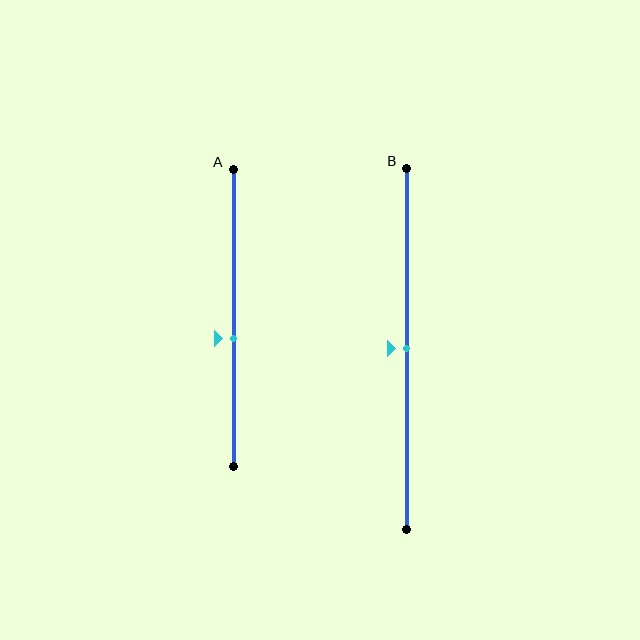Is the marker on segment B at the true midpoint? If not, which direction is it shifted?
Yes, the marker on segment B is at the true midpoint.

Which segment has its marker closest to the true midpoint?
Segment B has its marker closest to the true midpoint.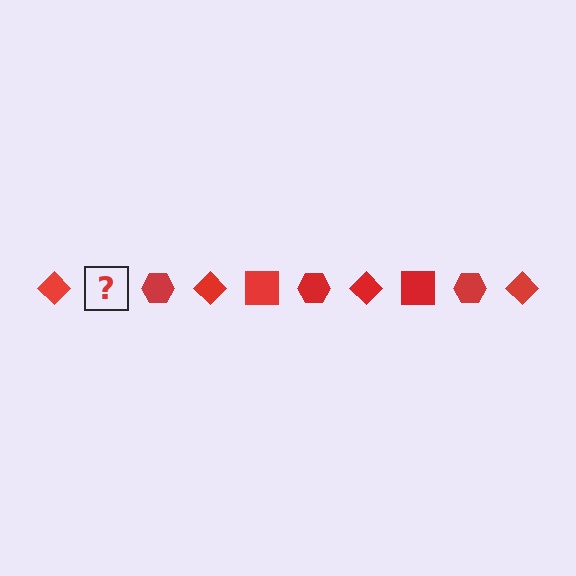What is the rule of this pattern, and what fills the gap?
The rule is that the pattern cycles through diamond, square, hexagon shapes in red. The gap should be filled with a red square.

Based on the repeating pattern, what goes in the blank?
The blank should be a red square.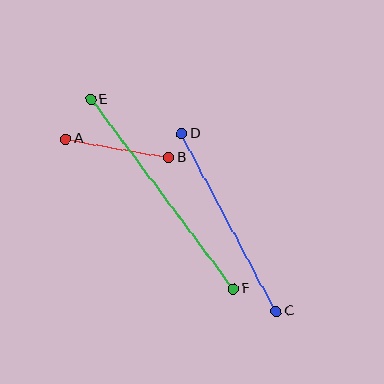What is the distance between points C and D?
The distance is approximately 201 pixels.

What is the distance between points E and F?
The distance is approximately 237 pixels.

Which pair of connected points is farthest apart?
Points E and F are farthest apart.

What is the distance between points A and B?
The distance is approximately 105 pixels.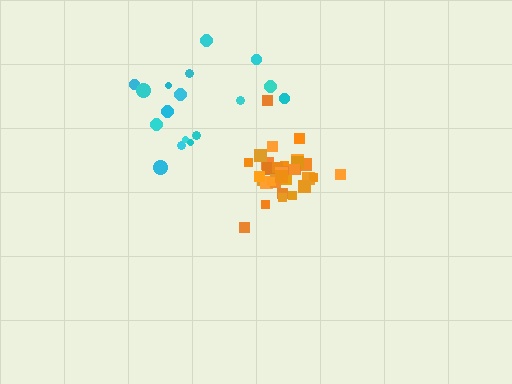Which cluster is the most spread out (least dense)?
Cyan.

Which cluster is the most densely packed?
Orange.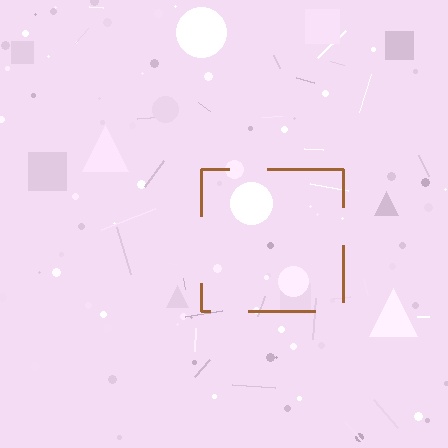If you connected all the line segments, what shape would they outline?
They would outline a square.